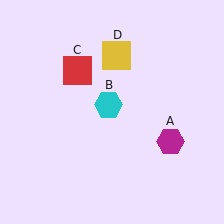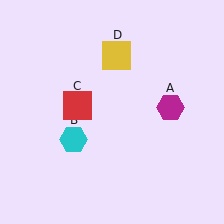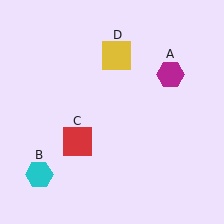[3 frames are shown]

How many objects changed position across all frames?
3 objects changed position: magenta hexagon (object A), cyan hexagon (object B), red square (object C).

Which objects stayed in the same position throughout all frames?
Yellow square (object D) remained stationary.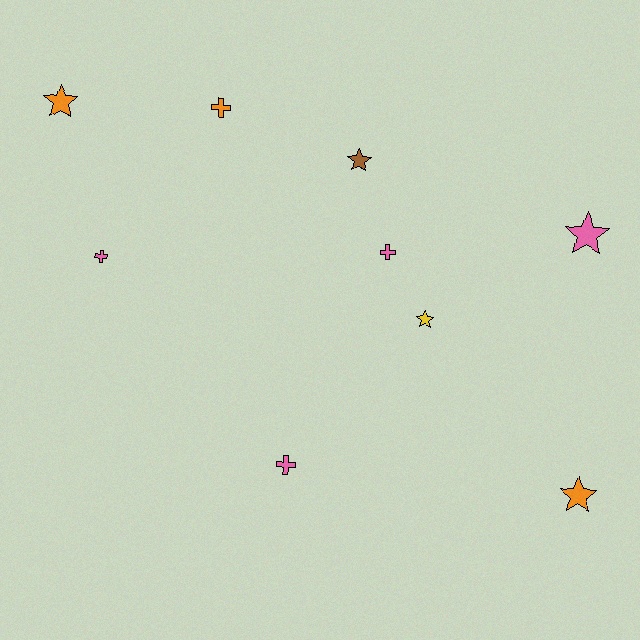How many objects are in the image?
There are 9 objects.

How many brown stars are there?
There is 1 brown star.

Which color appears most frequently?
Pink, with 4 objects.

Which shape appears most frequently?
Star, with 5 objects.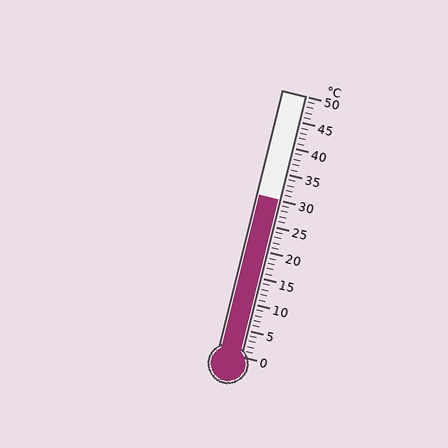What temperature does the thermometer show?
The thermometer shows approximately 30°C.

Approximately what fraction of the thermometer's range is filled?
The thermometer is filled to approximately 60% of its range.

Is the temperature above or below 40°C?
The temperature is below 40°C.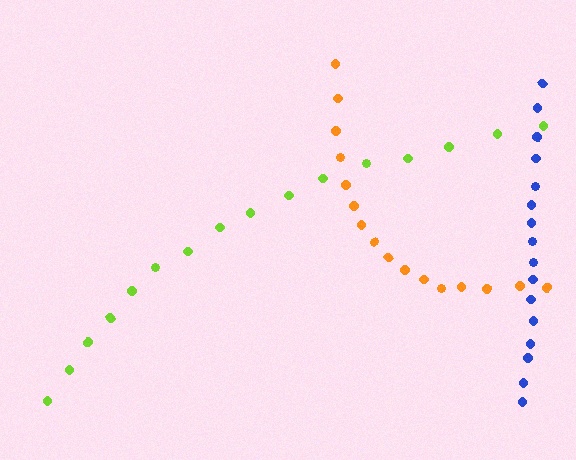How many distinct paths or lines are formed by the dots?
There are 3 distinct paths.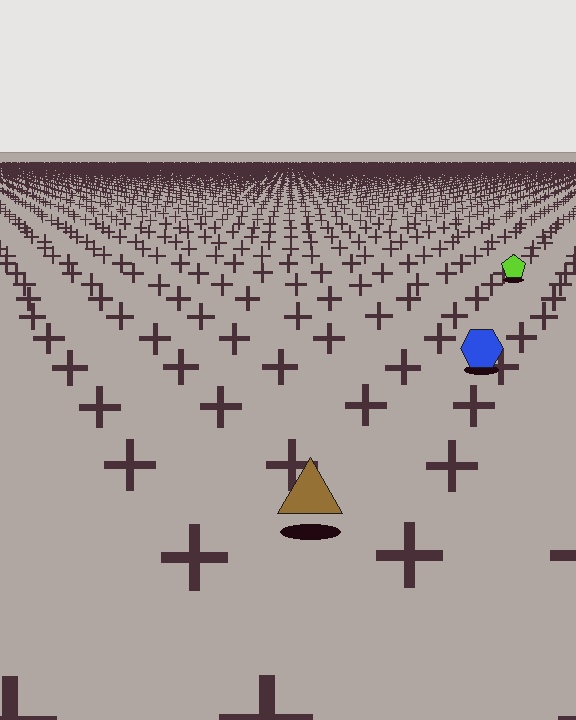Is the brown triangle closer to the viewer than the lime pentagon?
Yes. The brown triangle is closer — you can tell from the texture gradient: the ground texture is coarser near it.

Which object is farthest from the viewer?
The lime pentagon is farthest from the viewer. It appears smaller and the ground texture around it is denser.